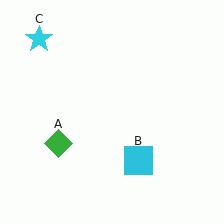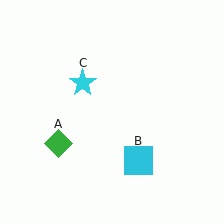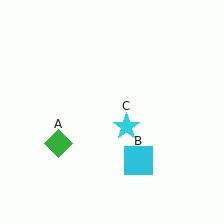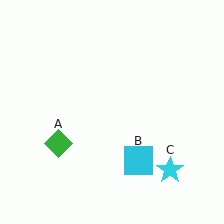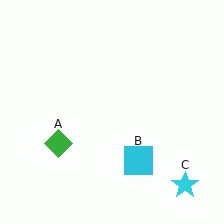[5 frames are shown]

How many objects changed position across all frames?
1 object changed position: cyan star (object C).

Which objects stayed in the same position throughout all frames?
Green diamond (object A) and cyan square (object B) remained stationary.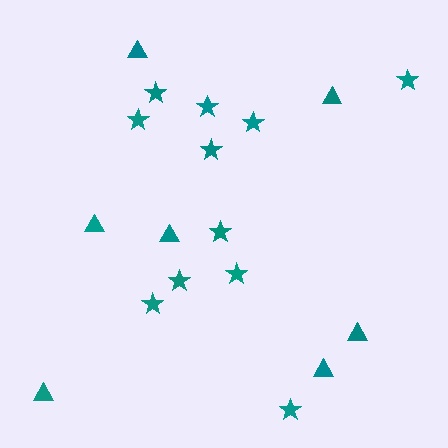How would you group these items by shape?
There are 2 groups: one group of stars (11) and one group of triangles (7).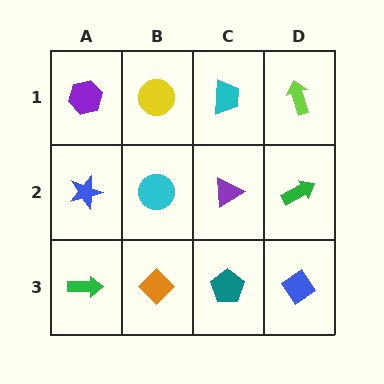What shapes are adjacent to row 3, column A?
A blue star (row 2, column A), an orange diamond (row 3, column B).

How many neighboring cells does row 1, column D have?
2.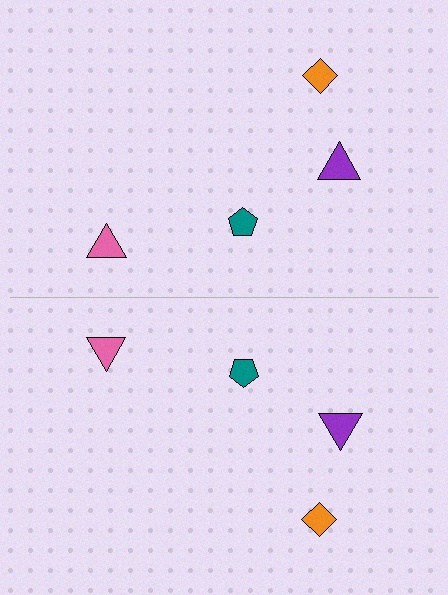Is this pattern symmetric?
Yes, this pattern has bilateral (reflection) symmetry.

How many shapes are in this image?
There are 8 shapes in this image.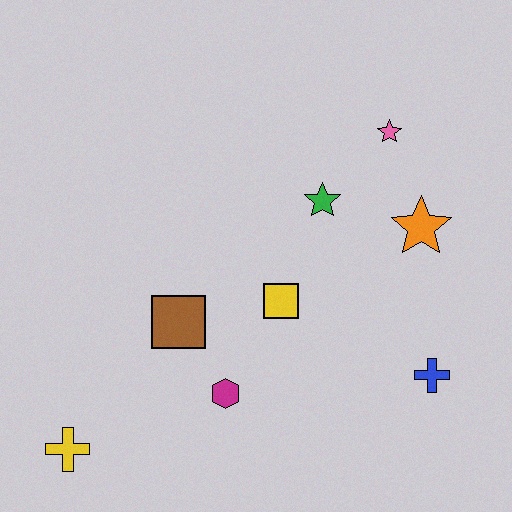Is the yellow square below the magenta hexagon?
No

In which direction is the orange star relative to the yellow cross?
The orange star is to the right of the yellow cross.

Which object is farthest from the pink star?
The yellow cross is farthest from the pink star.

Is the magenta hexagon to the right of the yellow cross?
Yes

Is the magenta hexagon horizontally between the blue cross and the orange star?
No